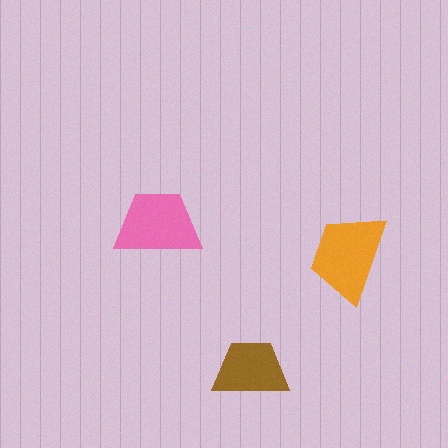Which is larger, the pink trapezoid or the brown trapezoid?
The pink one.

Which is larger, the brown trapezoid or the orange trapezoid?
The orange one.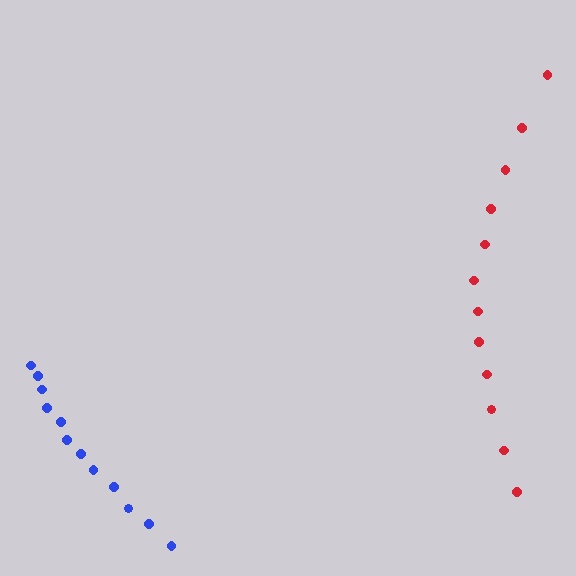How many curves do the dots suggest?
There are 2 distinct paths.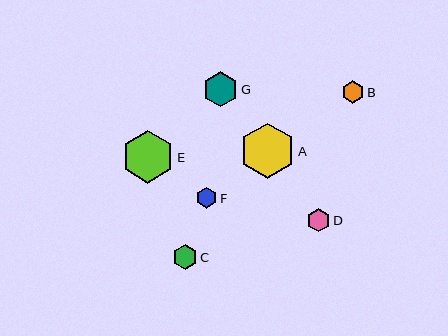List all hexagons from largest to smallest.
From largest to smallest: A, E, G, C, D, B, F.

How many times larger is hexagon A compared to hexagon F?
Hexagon A is approximately 2.6 times the size of hexagon F.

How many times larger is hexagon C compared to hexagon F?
Hexagon C is approximately 1.2 times the size of hexagon F.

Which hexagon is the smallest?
Hexagon F is the smallest with a size of approximately 21 pixels.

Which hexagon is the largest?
Hexagon A is the largest with a size of approximately 55 pixels.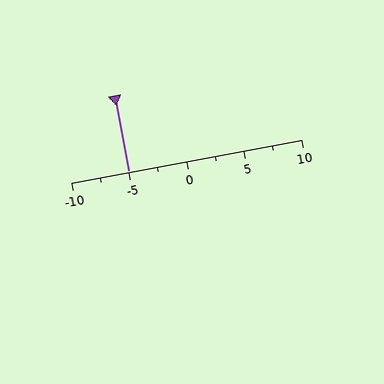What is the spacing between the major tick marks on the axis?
The major ticks are spaced 5 apart.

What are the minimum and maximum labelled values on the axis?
The axis runs from -10 to 10.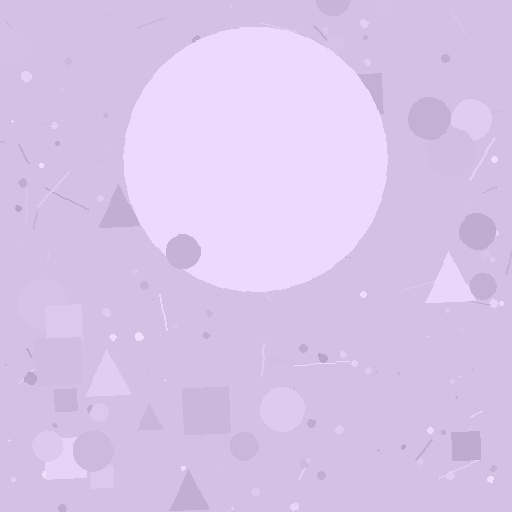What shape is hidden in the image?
A circle is hidden in the image.